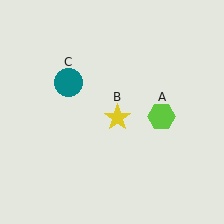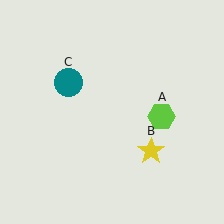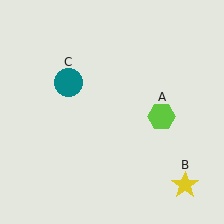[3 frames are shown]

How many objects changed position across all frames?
1 object changed position: yellow star (object B).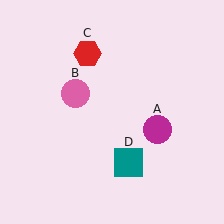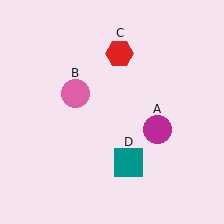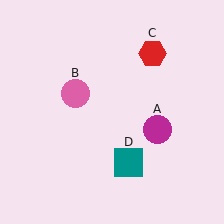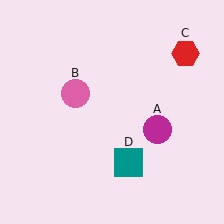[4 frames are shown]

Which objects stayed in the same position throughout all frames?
Magenta circle (object A) and pink circle (object B) and teal square (object D) remained stationary.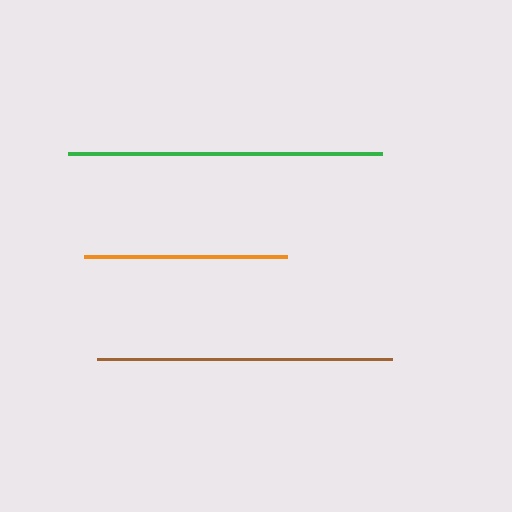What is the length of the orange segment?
The orange segment is approximately 203 pixels long.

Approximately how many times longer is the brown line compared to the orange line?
The brown line is approximately 1.5 times the length of the orange line.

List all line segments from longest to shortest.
From longest to shortest: green, brown, orange.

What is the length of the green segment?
The green segment is approximately 314 pixels long.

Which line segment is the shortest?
The orange line is the shortest at approximately 203 pixels.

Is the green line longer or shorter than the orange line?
The green line is longer than the orange line.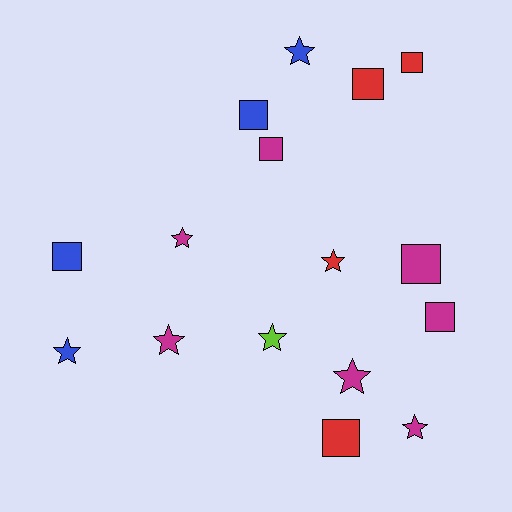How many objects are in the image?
There are 16 objects.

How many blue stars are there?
There are 2 blue stars.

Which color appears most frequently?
Magenta, with 7 objects.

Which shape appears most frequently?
Square, with 8 objects.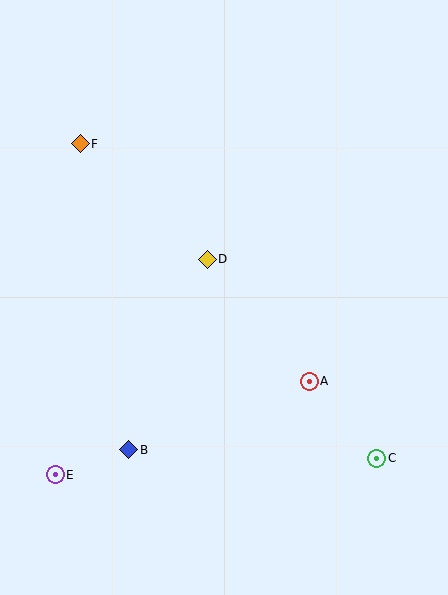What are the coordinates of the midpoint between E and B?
The midpoint between E and B is at (92, 462).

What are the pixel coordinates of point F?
Point F is at (80, 144).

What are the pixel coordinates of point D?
Point D is at (207, 259).